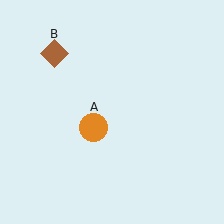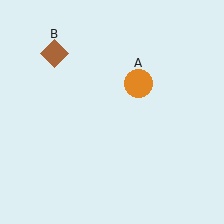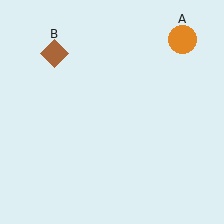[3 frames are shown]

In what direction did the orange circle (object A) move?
The orange circle (object A) moved up and to the right.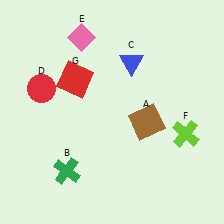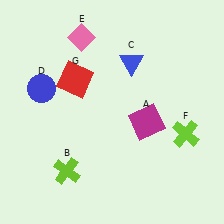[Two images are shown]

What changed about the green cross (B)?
In Image 1, B is green. In Image 2, it changed to lime.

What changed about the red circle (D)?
In Image 1, D is red. In Image 2, it changed to blue.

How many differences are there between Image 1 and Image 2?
There are 3 differences between the two images.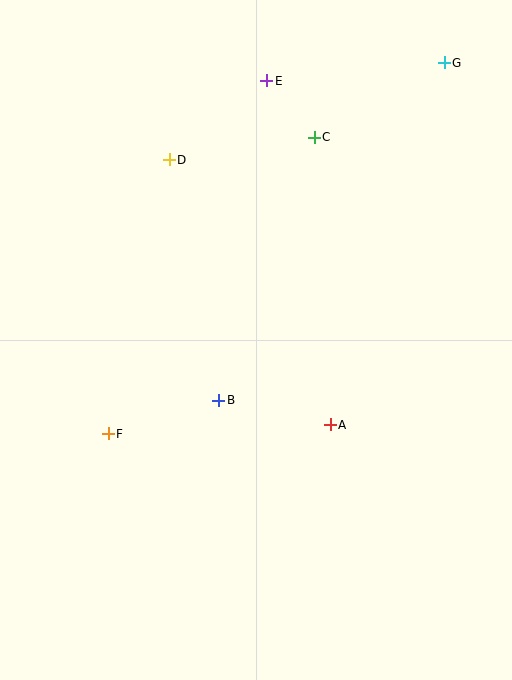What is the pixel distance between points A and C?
The distance between A and C is 288 pixels.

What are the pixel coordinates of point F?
Point F is at (108, 434).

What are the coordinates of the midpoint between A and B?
The midpoint between A and B is at (275, 413).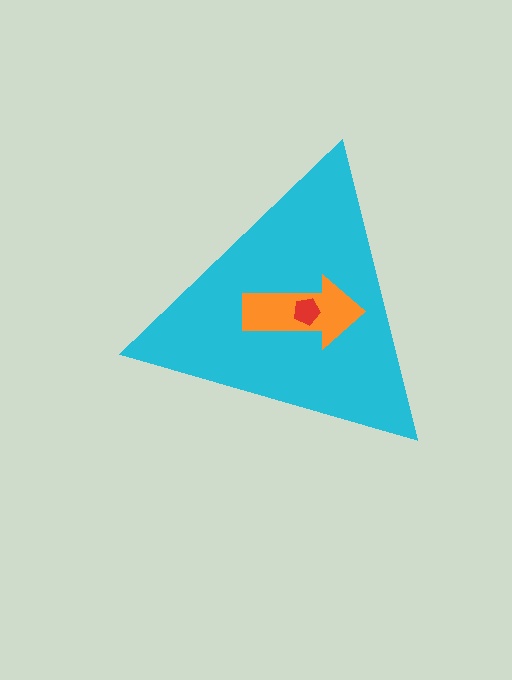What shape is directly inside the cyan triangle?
The orange arrow.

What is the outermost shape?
The cyan triangle.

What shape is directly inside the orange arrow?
The red pentagon.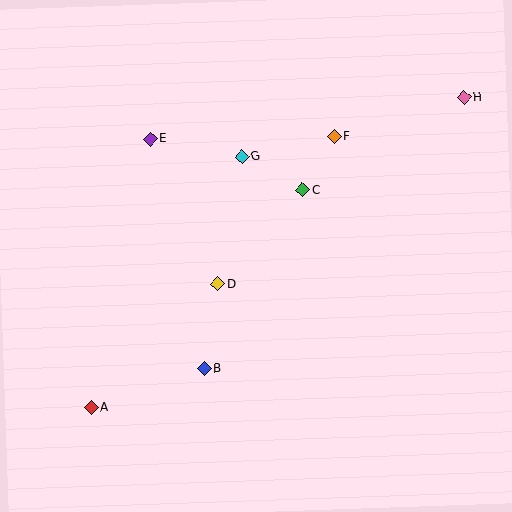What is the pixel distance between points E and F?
The distance between E and F is 184 pixels.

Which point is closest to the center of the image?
Point D at (218, 284) is closest to the center.